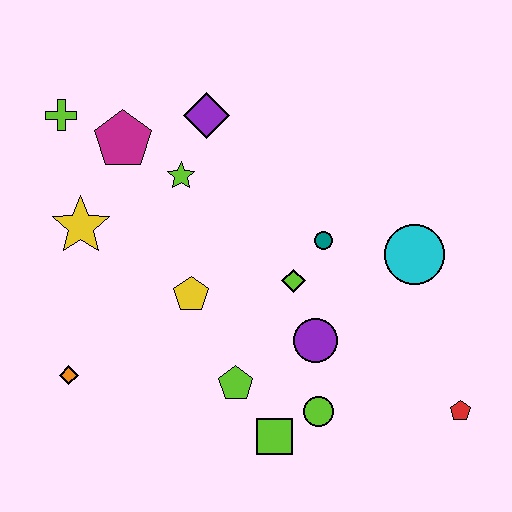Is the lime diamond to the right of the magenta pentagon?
Yes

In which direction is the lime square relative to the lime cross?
The lime square is below the lime cross.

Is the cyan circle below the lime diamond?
No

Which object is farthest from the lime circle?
The lime cross is farthest from the lime circle.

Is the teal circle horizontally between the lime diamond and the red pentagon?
Yes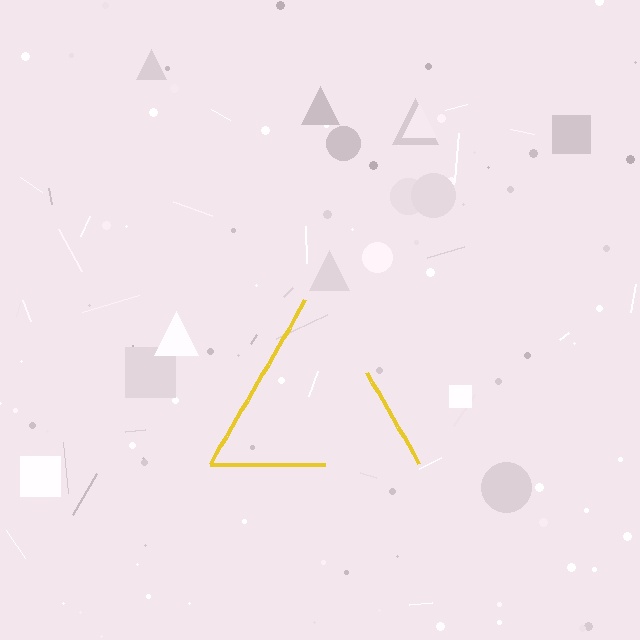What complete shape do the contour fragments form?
The contour fragments form a triangle.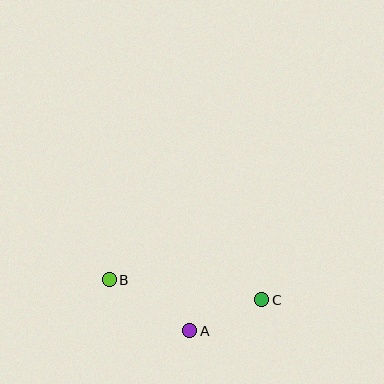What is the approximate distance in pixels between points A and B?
The distance between A and B is approximately 95 pixels.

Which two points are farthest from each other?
Points B and C are farthest from each other.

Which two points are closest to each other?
Points A and C are closest to each other.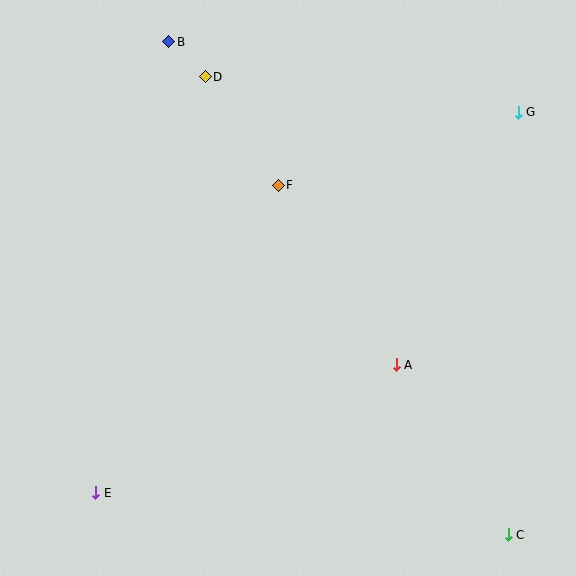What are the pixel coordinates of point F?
Point F is at (278, 185).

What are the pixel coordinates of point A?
Point A is at (396, 365).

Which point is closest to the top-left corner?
Point B is closest to the top-left corner.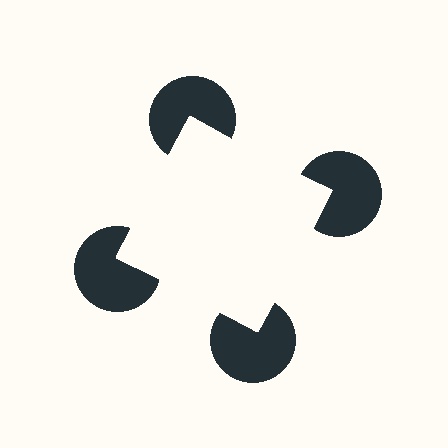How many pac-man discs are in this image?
There are 4 — one at each vertex of the illusory square.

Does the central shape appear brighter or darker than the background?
It typically appears slightly brighter than the background, even though no actual brightness change is drawn.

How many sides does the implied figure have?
4 sides.